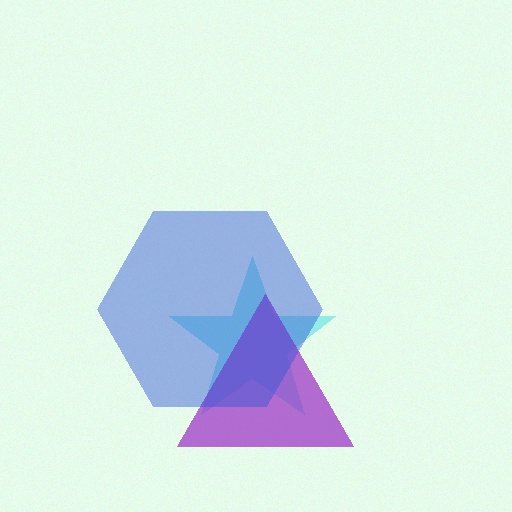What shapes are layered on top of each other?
The layered shapes are: a cyan star, a purple triangle, a blue hexagon.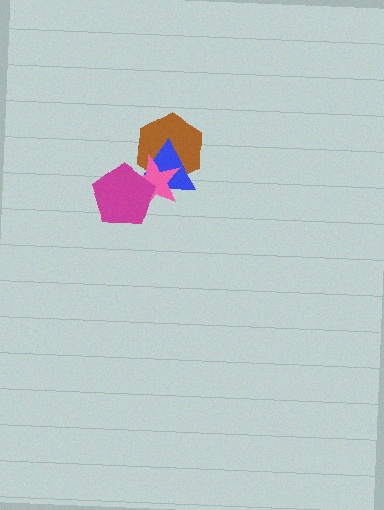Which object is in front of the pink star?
The magenta pentagon is in front of the pink star.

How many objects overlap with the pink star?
3 objects overlap with the pink star.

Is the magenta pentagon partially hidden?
No, no other shape covers it.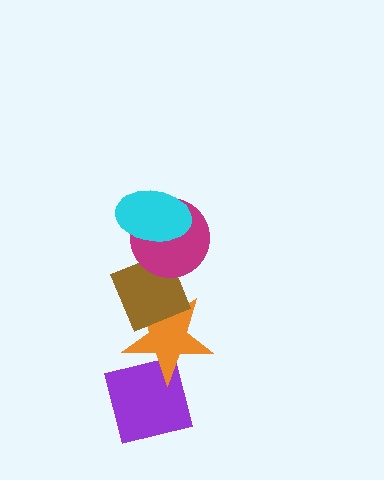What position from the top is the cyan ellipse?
The cyan ellipse is 1st from the top.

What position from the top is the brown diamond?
The brown diamond is 3rd from the top.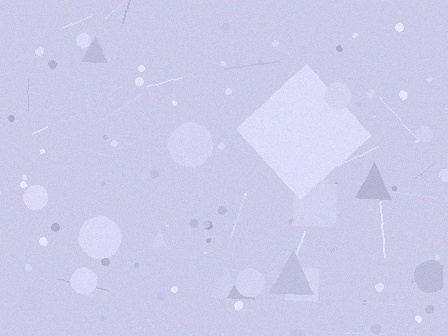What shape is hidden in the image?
A diamond is hidden in the image.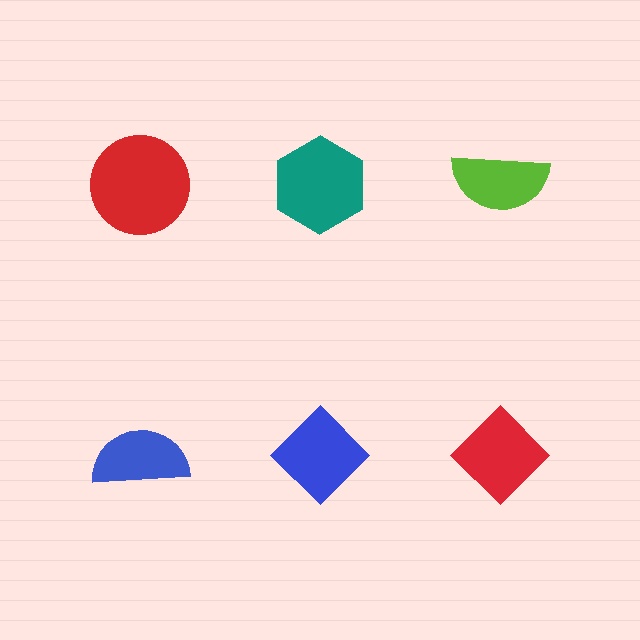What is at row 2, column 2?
A blue diamond.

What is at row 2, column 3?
A red diamond.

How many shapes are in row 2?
3 shapes.